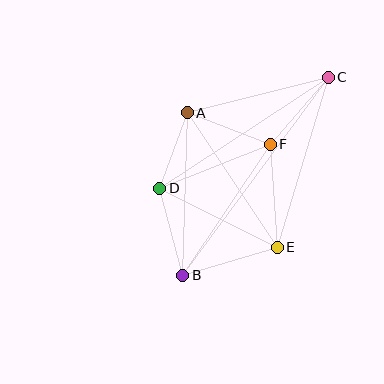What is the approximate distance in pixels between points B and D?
The distance between B and D is approximately 90 pixels.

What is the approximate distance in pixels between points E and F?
The distance between E and F is approximately 103 pixels.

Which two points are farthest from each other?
Points B and C are farthest from each other.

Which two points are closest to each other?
Points A and D are closest to each other.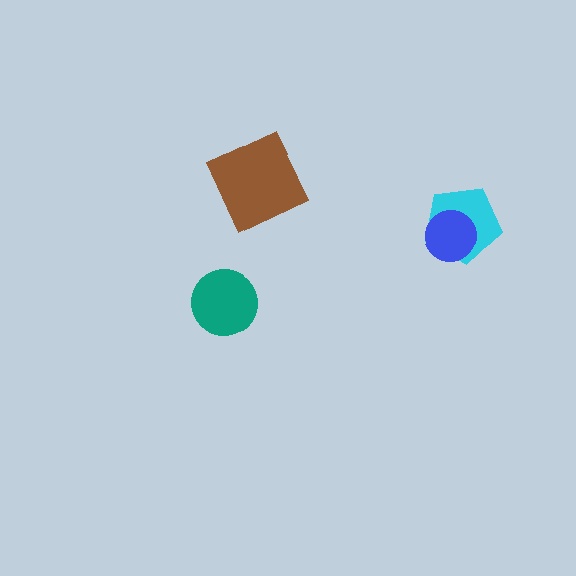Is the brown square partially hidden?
No, no other shape covers it.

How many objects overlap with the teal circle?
0 objects overlap with the teal circle.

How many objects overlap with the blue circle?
1 object overlaps with the blue circle.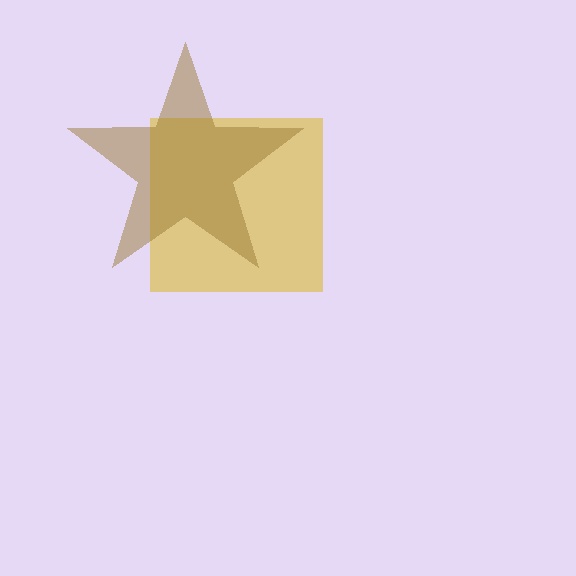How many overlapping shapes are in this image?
There are 2 overlapping shapes in the image.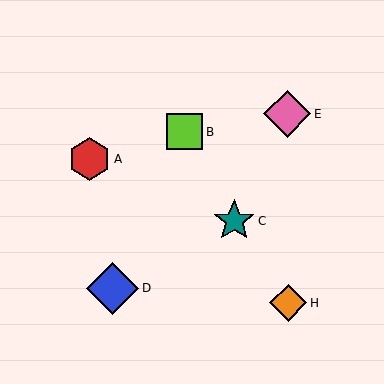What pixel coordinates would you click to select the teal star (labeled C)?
Click at (234, 221) to select the teal star C.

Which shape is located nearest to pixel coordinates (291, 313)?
The orange diamond (labeled H) at (288, 303) is nearest to that location.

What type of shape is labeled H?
Shape H is an orange diamond.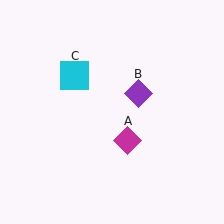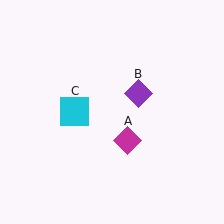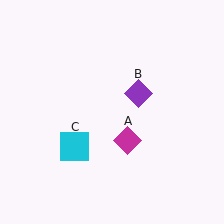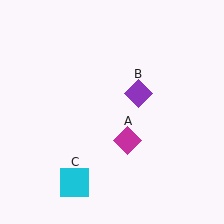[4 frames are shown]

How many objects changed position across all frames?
1 object changed position: cyan square (object C).